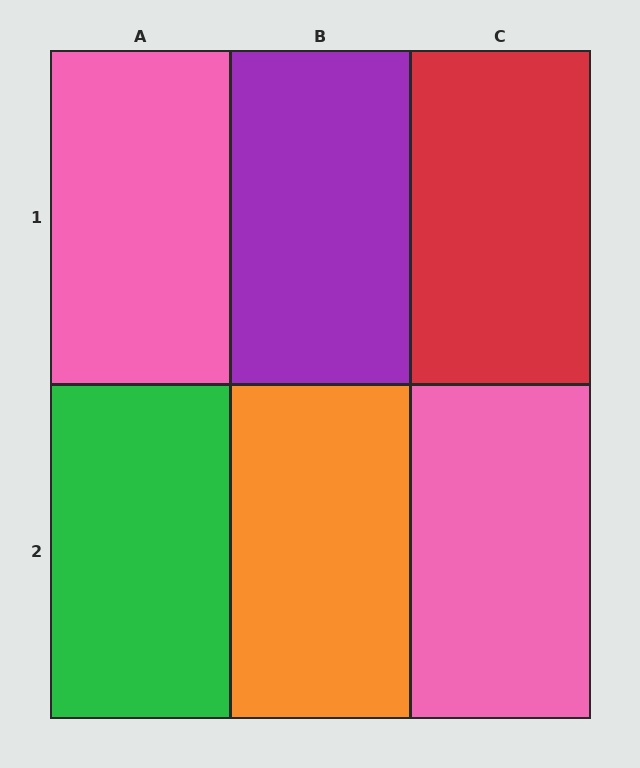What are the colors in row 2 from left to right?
Green, orange, pink.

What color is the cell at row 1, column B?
Purple.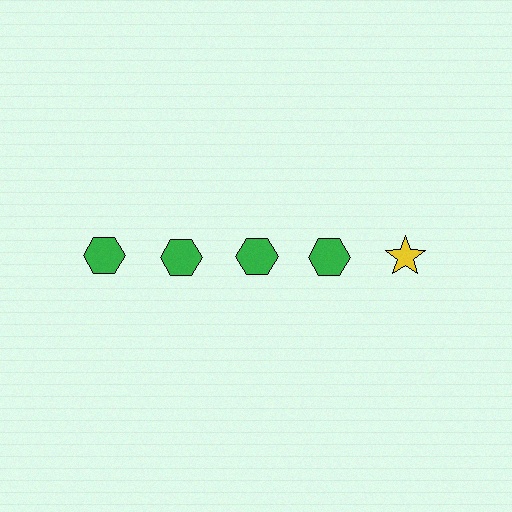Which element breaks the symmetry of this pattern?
The yellow star in the top row, rightmost column breaks the symmetry. All other shapes are green hexagons.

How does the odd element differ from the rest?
It differs in both color (yellow instead of green) and shape (star instead of hexagon).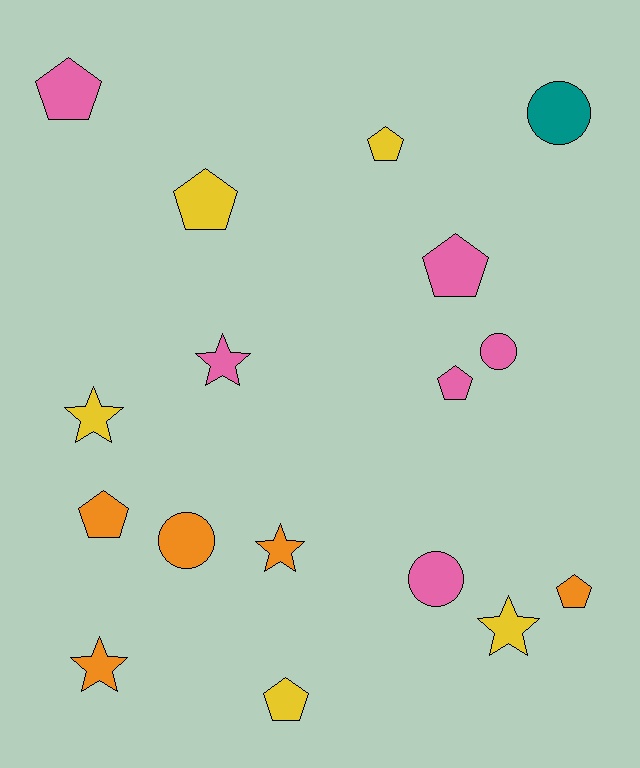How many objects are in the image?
There are 17 objects.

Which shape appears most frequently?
Pentagon, with 8 objects.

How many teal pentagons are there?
There are no teal pentagons.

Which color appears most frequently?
Pink, with 6 objects.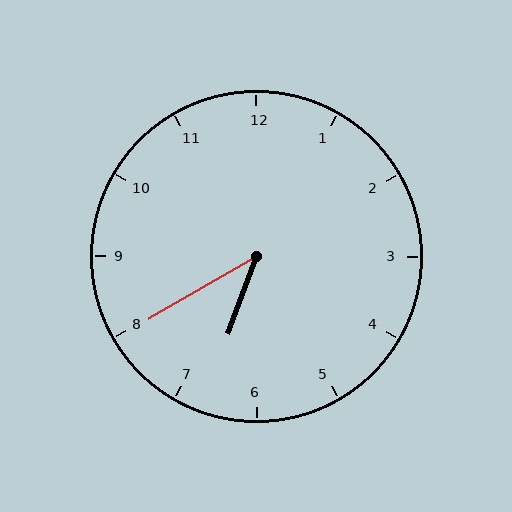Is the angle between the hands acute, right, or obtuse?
It is acute.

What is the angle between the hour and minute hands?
Approximately 40 degrees.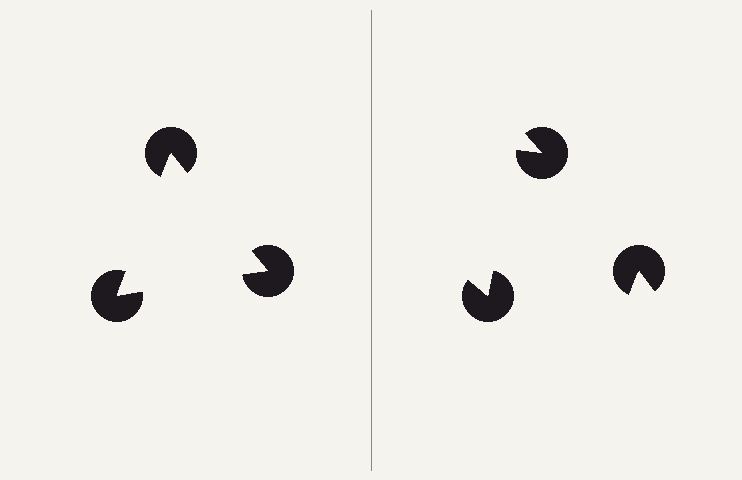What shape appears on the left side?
An illusory triangle.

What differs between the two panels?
The pac-man discs are positioned identically on both sides; only the wedge orientations differ. On the left they align to a triangle; on the right they are misaligned.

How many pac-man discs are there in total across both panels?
6 — 3 on each side.